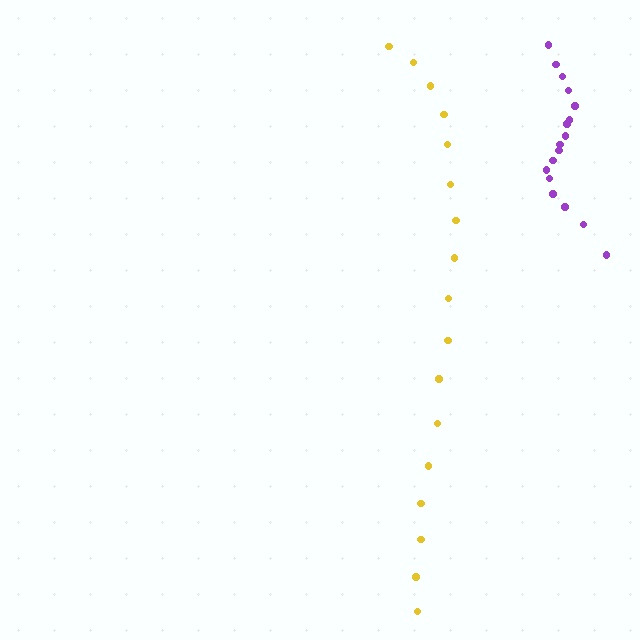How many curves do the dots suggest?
There are 2 distinct paths.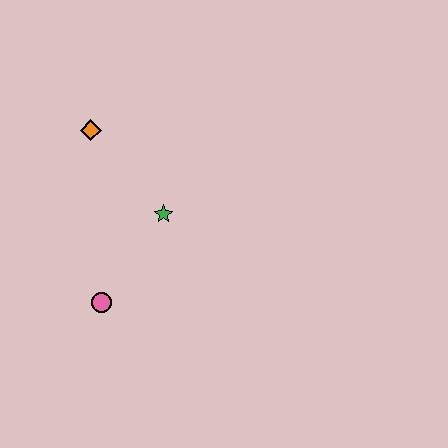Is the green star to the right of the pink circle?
Yes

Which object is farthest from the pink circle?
The orange diamond is farthest from the pink circle.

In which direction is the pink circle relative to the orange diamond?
The pink circle is below the orange diamond.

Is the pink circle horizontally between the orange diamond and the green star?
Yes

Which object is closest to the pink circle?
The green star is closest to the pink circle.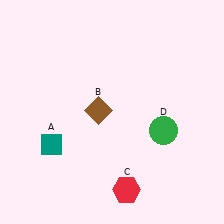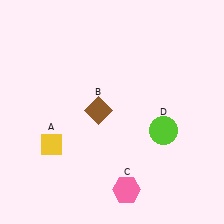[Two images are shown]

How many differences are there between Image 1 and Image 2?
There are 3 differences between the two images.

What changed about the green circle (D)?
In Image 1, D is green. In Image 2, it changed to lime.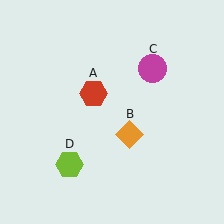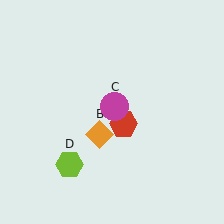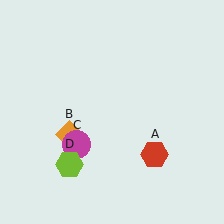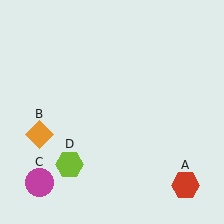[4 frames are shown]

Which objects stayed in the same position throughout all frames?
Lime hexagon (object D) remained stationary.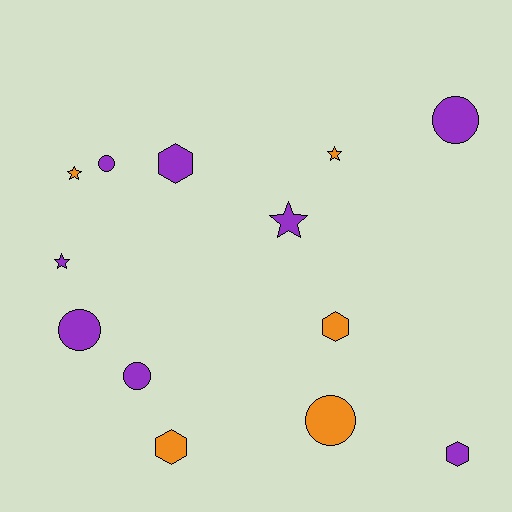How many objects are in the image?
There are 13 objects.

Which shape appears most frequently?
Circle, with 5 objects.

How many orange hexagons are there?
There are 2 orange hexagons.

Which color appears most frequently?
Purple, with 8 objects.